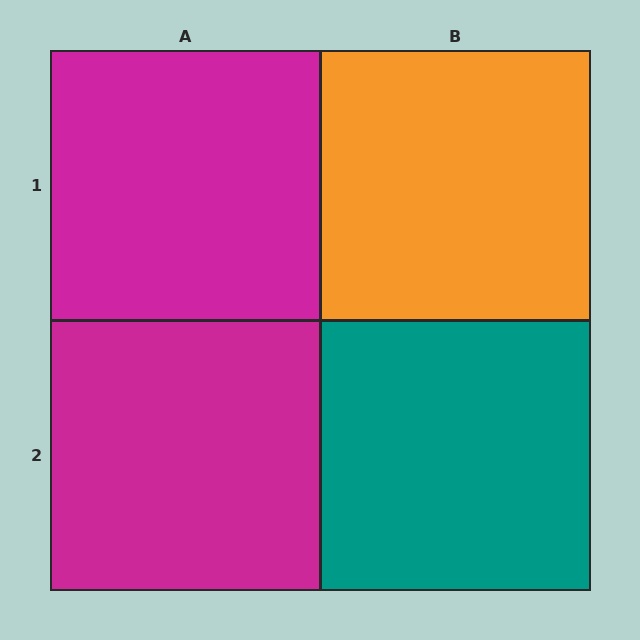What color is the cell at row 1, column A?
Magenta.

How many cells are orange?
1 cell is orange.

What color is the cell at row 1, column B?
Orange.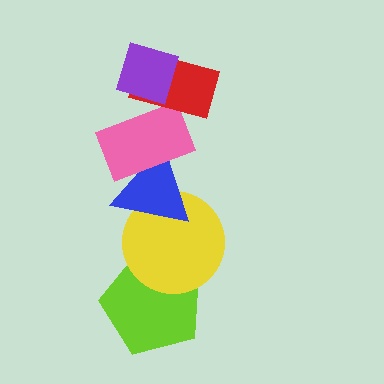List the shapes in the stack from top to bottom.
From top to bottom: the purple diamond, the red rectangle, the pink rectangle, the blue triangle, the yellow circle, the lime pentagon.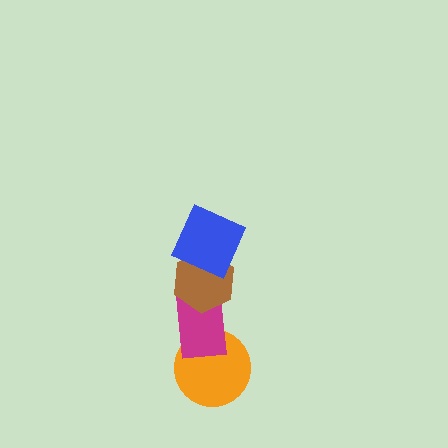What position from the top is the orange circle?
The orange circle is 4th from the top.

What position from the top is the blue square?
The blue square is 1st from the top.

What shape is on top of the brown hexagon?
The blue square is on top of the brown hexagon.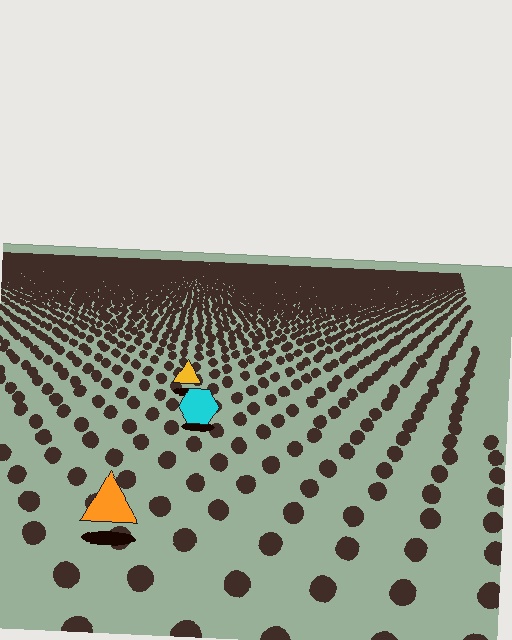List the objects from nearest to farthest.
From nearest to farthest: the orange triangle, the cyan hexagon, the yellow triangle.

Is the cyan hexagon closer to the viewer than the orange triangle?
No. The orange triangle is closer — you can tell from the texture gradient: the ground texture is coarser near it.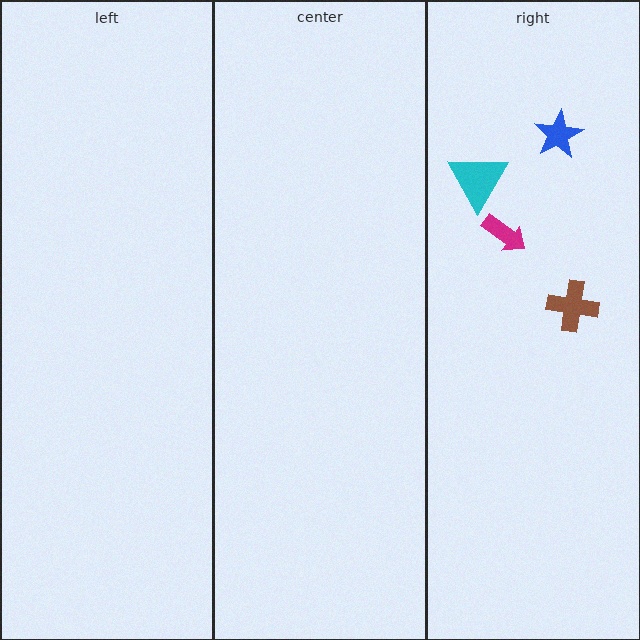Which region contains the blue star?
The right region.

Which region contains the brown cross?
The right region.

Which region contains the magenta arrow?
The right region.